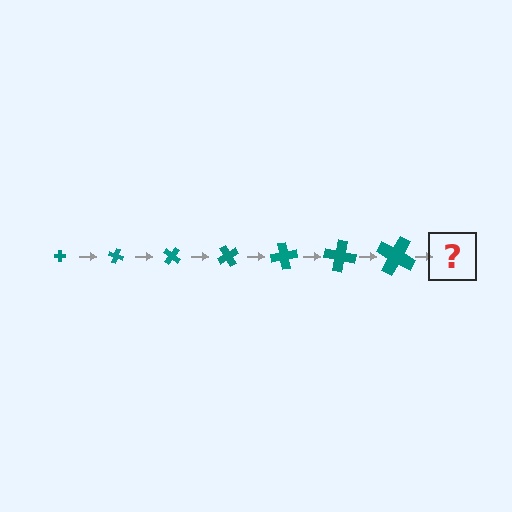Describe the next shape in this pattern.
It should be a cross, larger than the previous one and rotated 140 degrees from the start.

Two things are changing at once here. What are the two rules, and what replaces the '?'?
The two rules are that the cross grows larger each step and it rotates 20 degrees each step. The '?' should be a cross, larger than the previous one and rotated 140 degrees from the start.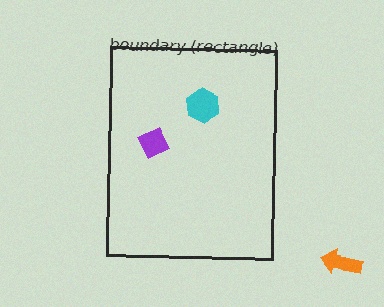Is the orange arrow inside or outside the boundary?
Outside.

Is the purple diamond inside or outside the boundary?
Inside.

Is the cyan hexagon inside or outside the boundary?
Inside.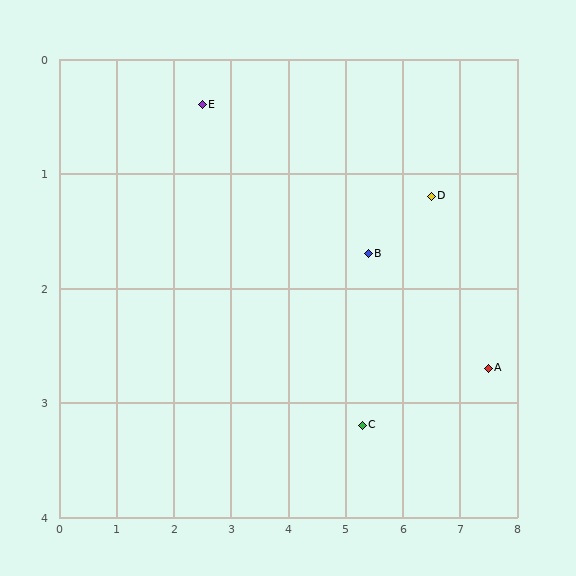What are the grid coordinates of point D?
Point D is at approximately (6.5, 1.2).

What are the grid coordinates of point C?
Point C is at approximately (5.3, 3.2).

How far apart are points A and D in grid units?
Points A and D are about 1.8 grid units apart.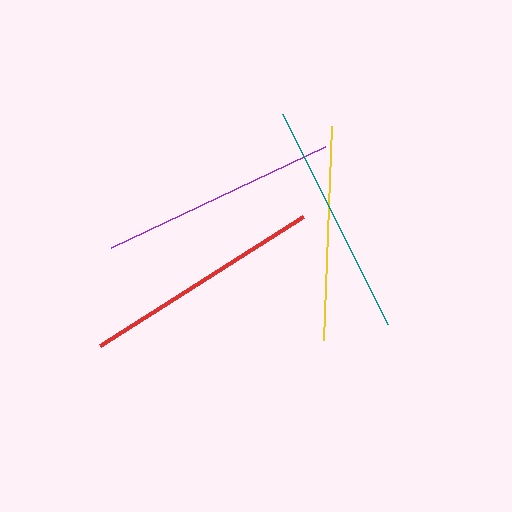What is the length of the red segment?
The red segment is approximately 241 pixels long.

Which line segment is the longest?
The red line is the longest at approximately 241 pixels.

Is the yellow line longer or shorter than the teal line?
The teal line is longer than the yellow line.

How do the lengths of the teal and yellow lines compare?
The teal and yellow lines are approximately the same length.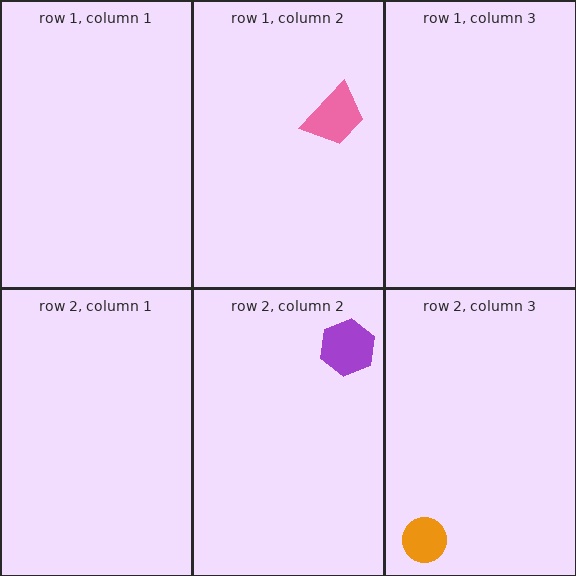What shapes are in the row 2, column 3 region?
The orange circle.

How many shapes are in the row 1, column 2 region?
1.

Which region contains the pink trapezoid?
The row 1, column 2 region.